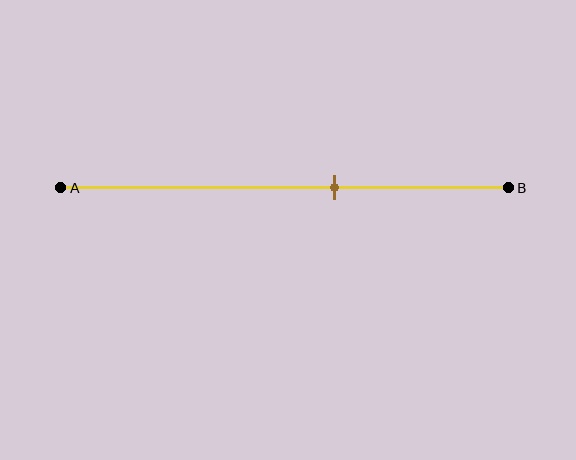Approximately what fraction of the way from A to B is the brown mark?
The brown mark is approximately 60% of the way from A to B.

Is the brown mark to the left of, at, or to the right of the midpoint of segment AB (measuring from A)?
The brown mark is to the right of the midpoint of segment AB.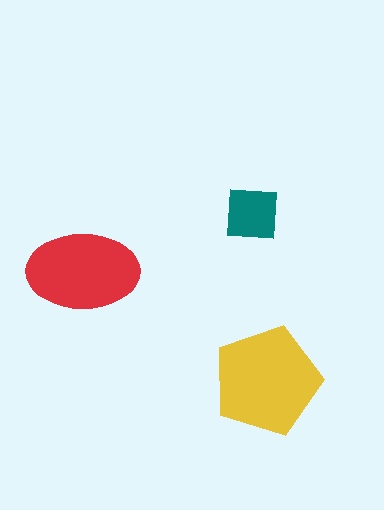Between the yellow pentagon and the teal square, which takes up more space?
The yellow pentagon.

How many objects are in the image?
There are 3 objects in the image.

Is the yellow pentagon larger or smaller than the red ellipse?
Larger.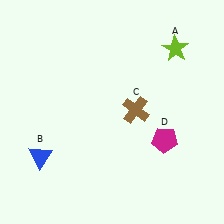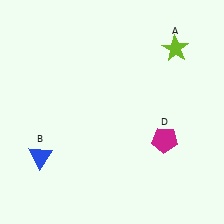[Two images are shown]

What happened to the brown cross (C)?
The brown cross (C) was removed in Image 2. It was in the top-right area of Image 1.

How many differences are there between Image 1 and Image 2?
There is 1 difference between the two images.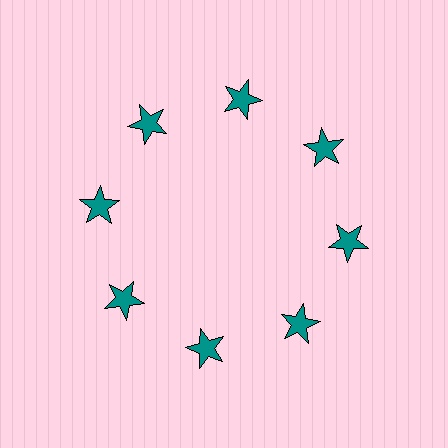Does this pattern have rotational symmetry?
Yes, this pattern has 8-fold rotational symmetry. It looks the same after rotating 45 degrees around the center.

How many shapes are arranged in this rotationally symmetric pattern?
There are 8 shapes, arranged in 8 groups of 1.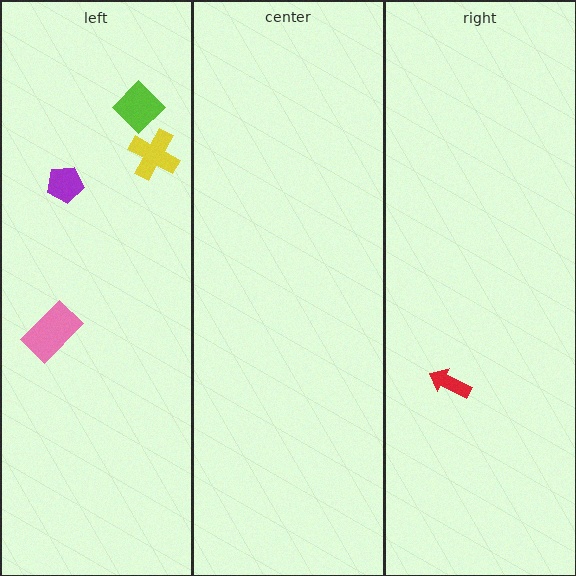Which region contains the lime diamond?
The left region.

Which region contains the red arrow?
The right region.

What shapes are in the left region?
The yellow cross, the lime diamond, the pink rectangle, the purple pentagon.